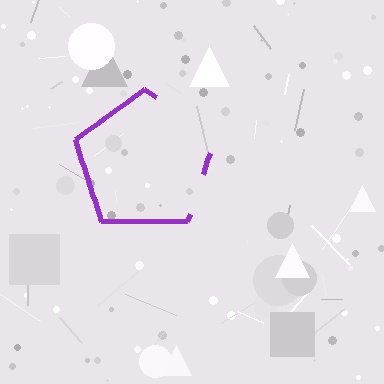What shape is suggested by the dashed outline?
The dashed outline suggests a pentagon.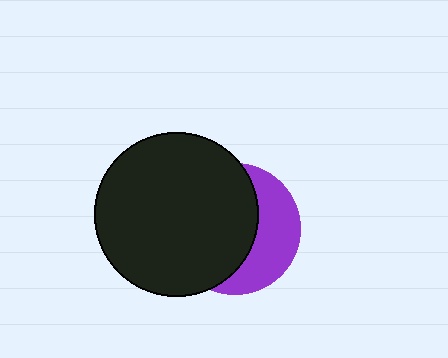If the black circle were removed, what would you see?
You would see the complete purple circle.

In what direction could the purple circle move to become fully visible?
The purple circle could move right. That would shift it out from behind the black circle entirely.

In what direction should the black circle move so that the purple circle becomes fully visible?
The black circle should move left. That is the shortest direction to clear the overlap and leave the purple circle fully visible.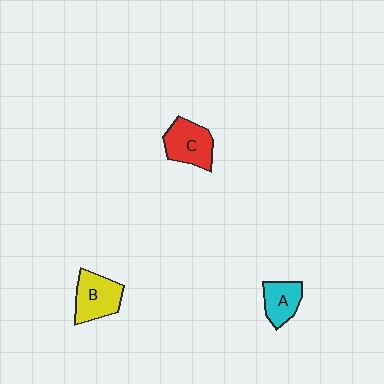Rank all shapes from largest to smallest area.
From largest to smallest: B (yellow), C (red), A (cyan).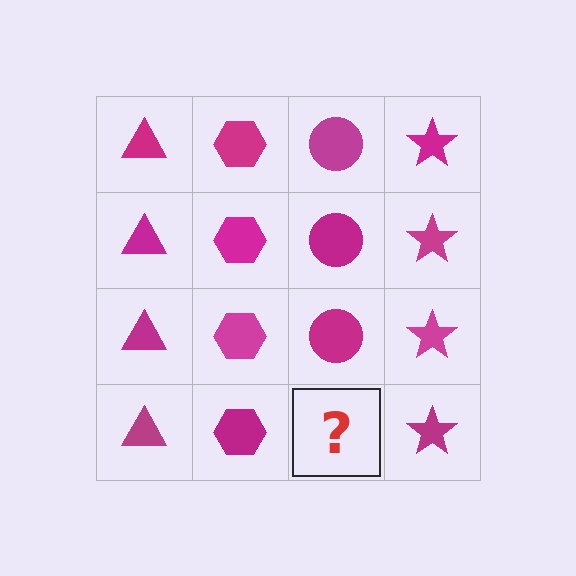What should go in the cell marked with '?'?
The missing cell should contain a magenta circle.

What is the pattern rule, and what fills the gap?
The rule is that each column has a consistent shape. The gap should be filled with a magenta circle.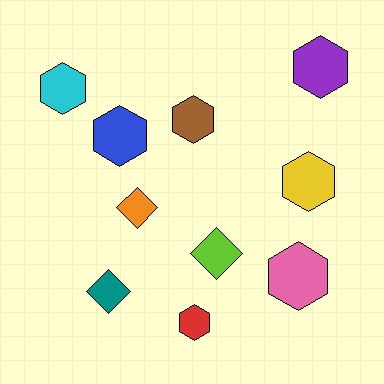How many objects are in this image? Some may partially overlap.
There are 10 objects.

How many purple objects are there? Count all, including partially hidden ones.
There is 1 purple object.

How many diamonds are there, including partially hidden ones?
There are 3 diamonds.